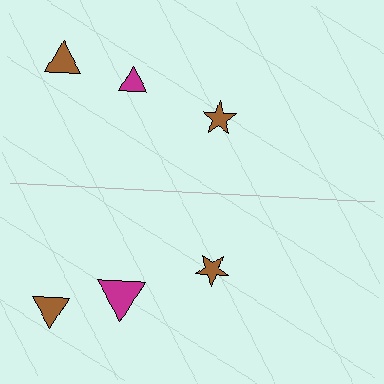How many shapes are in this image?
There are 6 shapes in this image.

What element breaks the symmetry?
The magenta triangle on the bottom side has a different size than its mirror counterpart.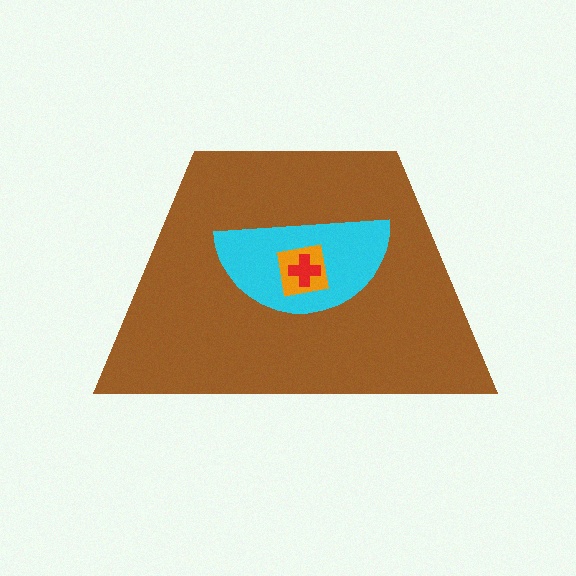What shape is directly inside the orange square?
The red cross.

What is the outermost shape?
The brown trapezoid.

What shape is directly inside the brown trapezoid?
The cyan semicircle.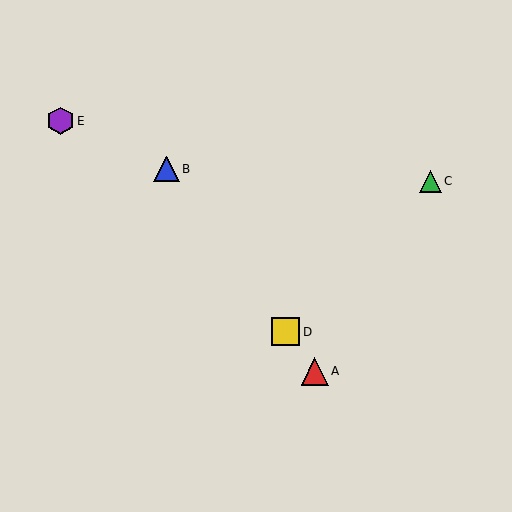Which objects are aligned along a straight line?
Objects A, B, D are aligned along a straight line.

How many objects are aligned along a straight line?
3 objects (A, B, D) are aligned along a straight line.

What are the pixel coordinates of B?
Object B is at (166, 169).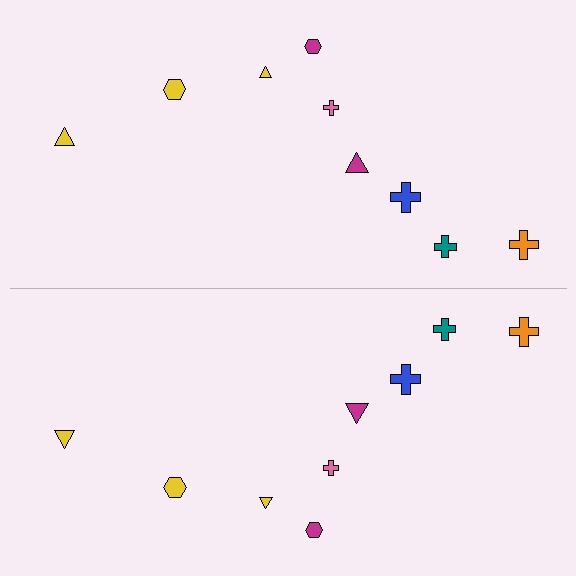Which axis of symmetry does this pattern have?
The pattern has a horizontal axis of symmetry running through the center of the image.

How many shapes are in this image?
There are 18 shapes in this image.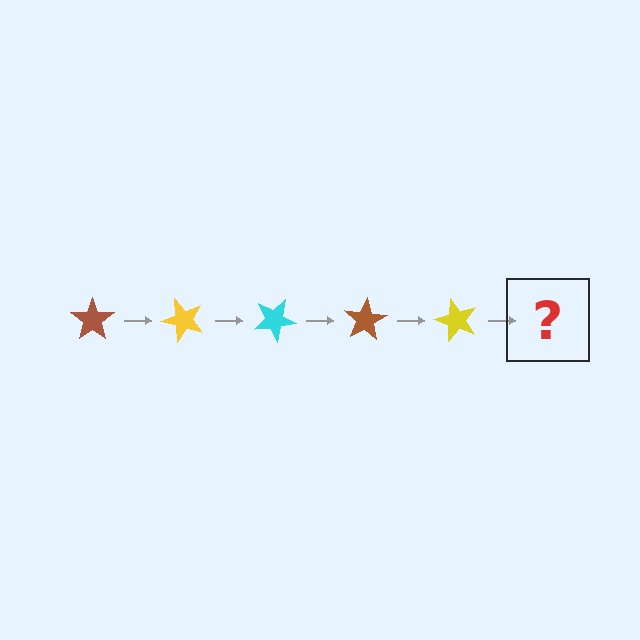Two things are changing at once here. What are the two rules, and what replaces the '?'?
The two rules are that it rotates 50 degrees each step and the color cycles through brown, yellow, and cyan. The '?' should be a cyan star, rotated 250 degrees from the start.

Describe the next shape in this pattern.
It should be a cyan star, rotated 250 degrees from the start.